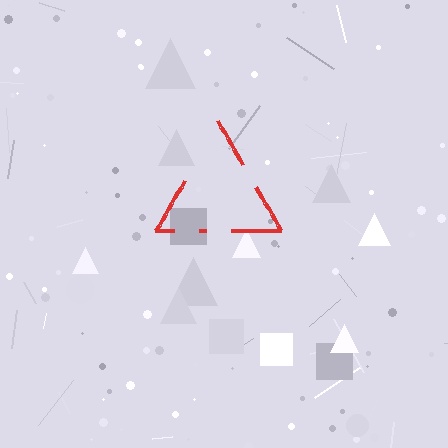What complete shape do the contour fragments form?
The contour fragments form a triangle.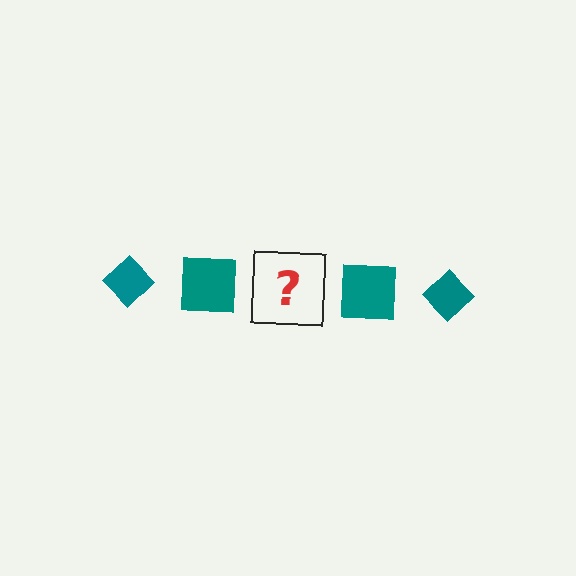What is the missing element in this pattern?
The missing element is a teal diamond.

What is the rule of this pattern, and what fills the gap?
The rule is that the pattern cycles through diamond, square shapes in teal. The gap should be filled with a teal diamond.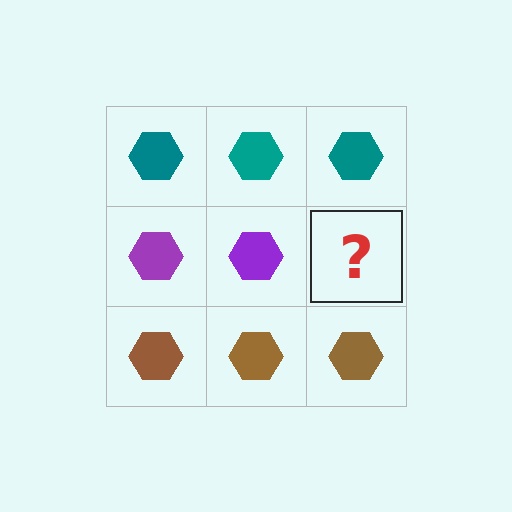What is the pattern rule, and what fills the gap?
The rule is that each row has a consistent color. The gap should be filled with a purple hexagon.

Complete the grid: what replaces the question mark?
The question mark should be replaced with a purple hexagon.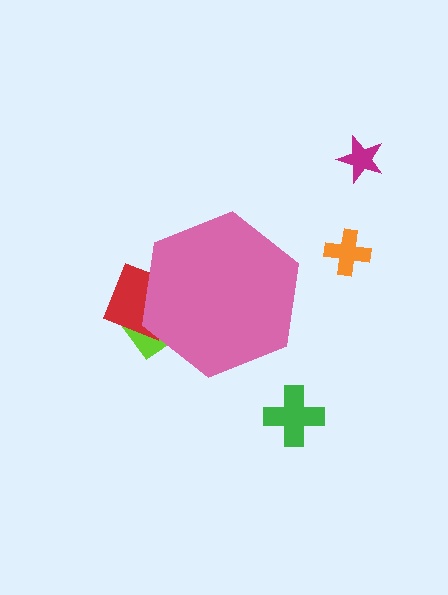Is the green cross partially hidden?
No, the green cross is fully visible.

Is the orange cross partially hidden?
No, the orange cross is fully visible.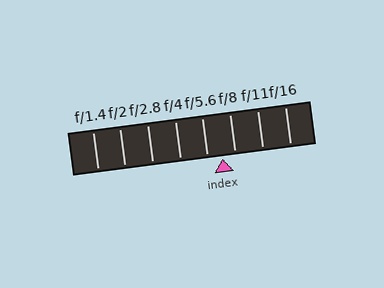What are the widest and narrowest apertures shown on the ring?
The widest aperture shown is f/1.4 and the narrowest is f/16.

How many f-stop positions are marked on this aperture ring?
There are 8 f-stop positions marked.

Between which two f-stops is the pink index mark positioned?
The index mark is between f/5.6 and f/8.